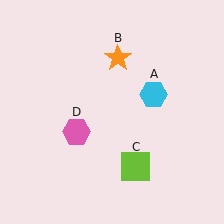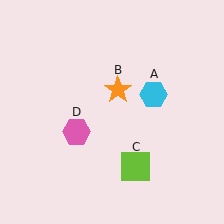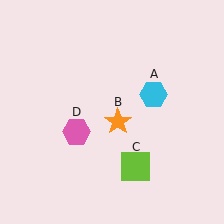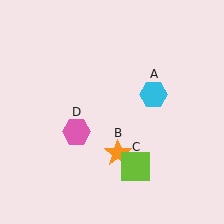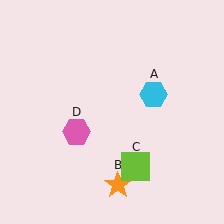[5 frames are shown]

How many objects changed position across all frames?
1 object changed position: orange star (object B).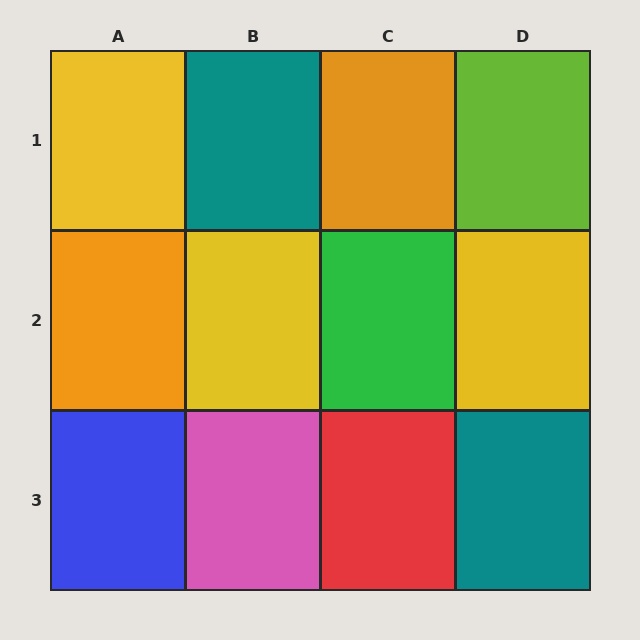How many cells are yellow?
3 cells are yellow.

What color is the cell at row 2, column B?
Yellow.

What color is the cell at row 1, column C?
Orange.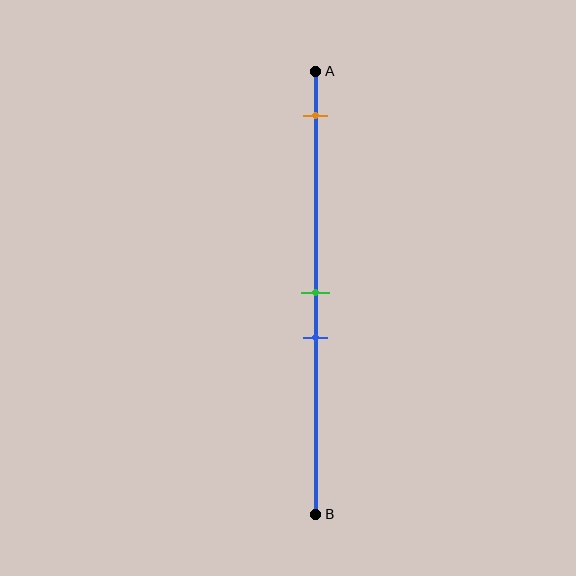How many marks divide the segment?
There are 3 marks dividing the segment.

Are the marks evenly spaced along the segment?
No, the marks are not evenly spaced.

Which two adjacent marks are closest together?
The green and blue marks are the closest adjacent pair.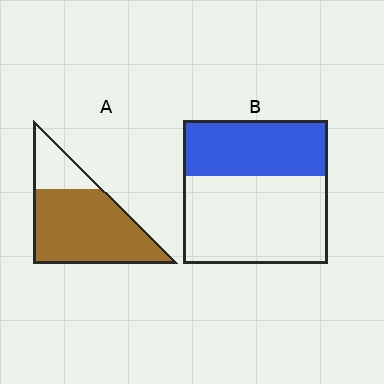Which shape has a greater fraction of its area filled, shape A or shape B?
Shape A.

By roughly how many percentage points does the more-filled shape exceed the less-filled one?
By roughly 40 percentage points (A over B).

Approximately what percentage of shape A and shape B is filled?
A is approximately 75% and B is approximately 40%.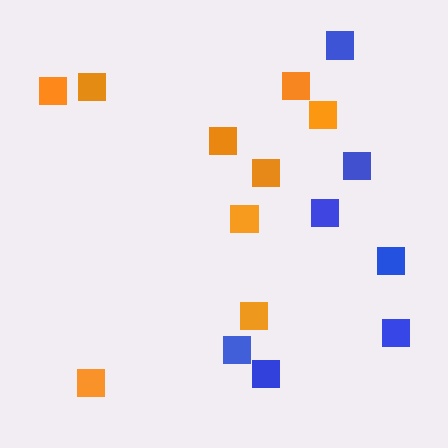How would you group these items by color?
There are 2 groups: one group of orange squares (9) and one group of blue squares (7).